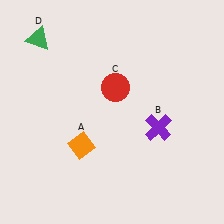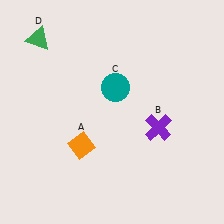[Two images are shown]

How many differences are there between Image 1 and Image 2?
There is 1 difference between the two images.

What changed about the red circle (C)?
In Image 1, C is red. In Image 2, it changed to teal.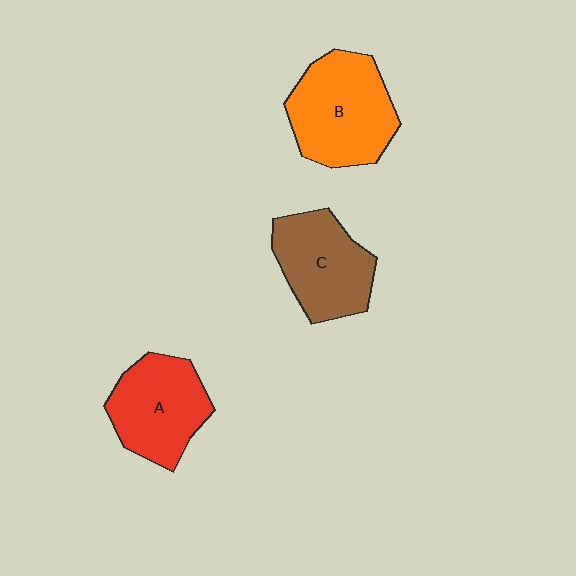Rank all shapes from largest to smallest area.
From largest to smallest: B (orange), A (red), C (brown).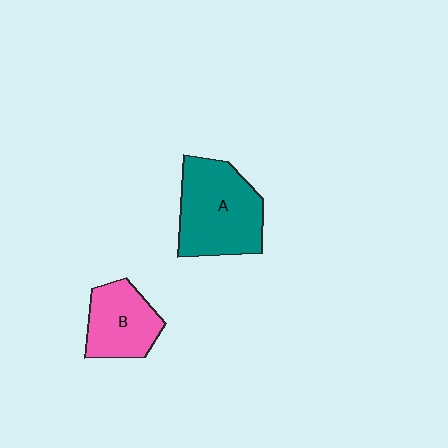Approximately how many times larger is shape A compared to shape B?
Approximately 1.5 times.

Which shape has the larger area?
Shape A (teal).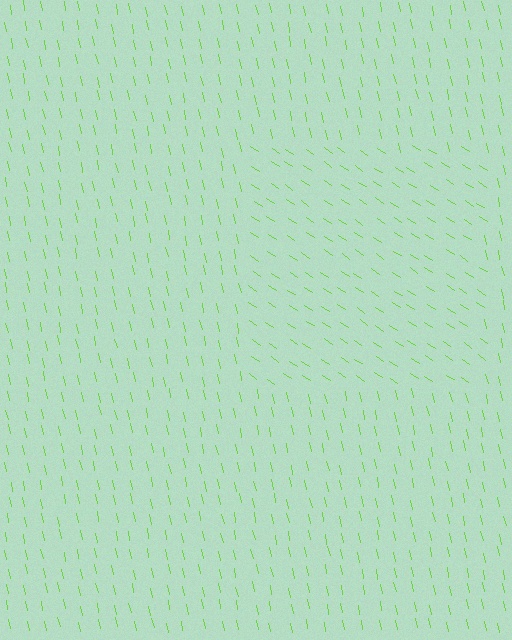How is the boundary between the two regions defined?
The boundary is defined purely by a change in line orientation (approximately 45 degrees difference). All lines are the same color and thickness.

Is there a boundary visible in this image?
Yes, there is a texture boundary formed by a change in line orientation.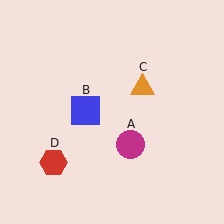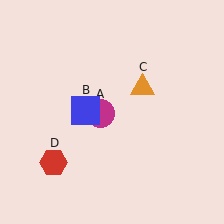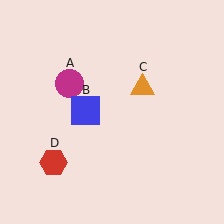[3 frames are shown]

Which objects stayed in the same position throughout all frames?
Blue square (object B) and orange triangle (object C) and red hexagon (object D) remained stationary.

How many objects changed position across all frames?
1 object changed position: magenta circle (object A).